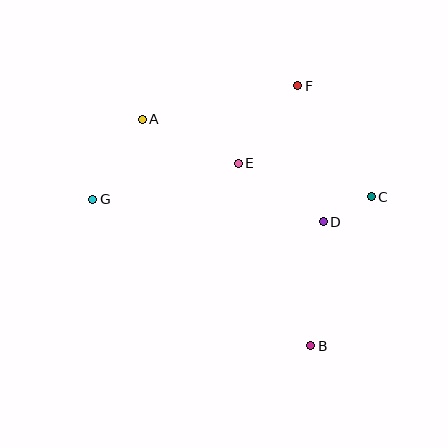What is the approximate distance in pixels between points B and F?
The distance between B and F is approximately 260 pixels.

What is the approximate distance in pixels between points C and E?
The distance between C and E is approximately 137 pixels.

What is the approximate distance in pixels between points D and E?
The distance between D and E is approximately 103 pixels.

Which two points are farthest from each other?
Points A and B are farthest from each other.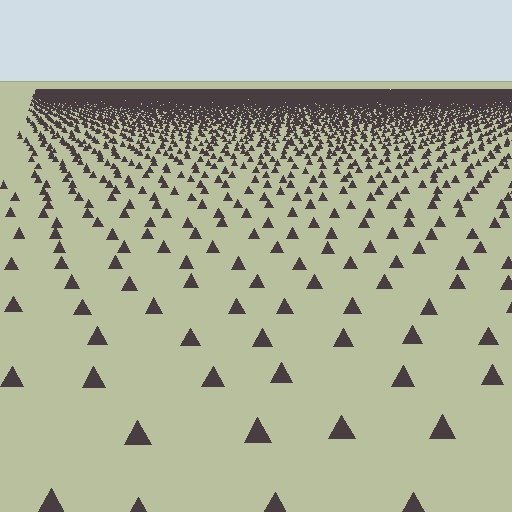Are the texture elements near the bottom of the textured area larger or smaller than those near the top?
Larger. Near the bottom, elements are closer to the viewer and appear at a bigger on-screen size.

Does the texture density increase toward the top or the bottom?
Density increases toward the top.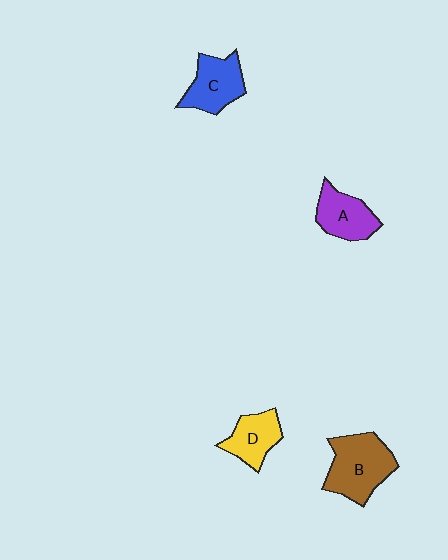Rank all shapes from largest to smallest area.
From largest to smallest: B (brown), C (blue), A (purple), D (yellow).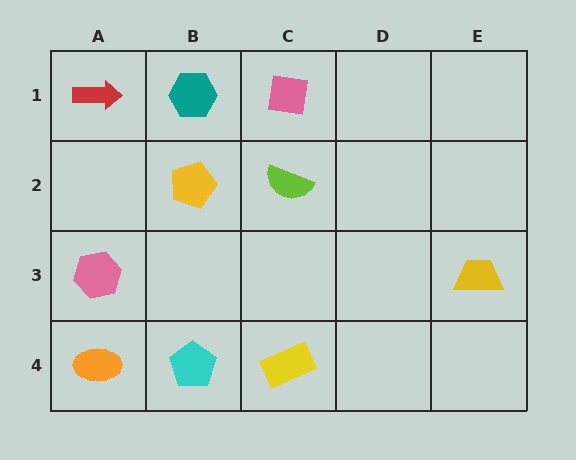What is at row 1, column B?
A teal hexagon.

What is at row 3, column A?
A pink hexagon.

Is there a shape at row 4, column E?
No, that cell is empty.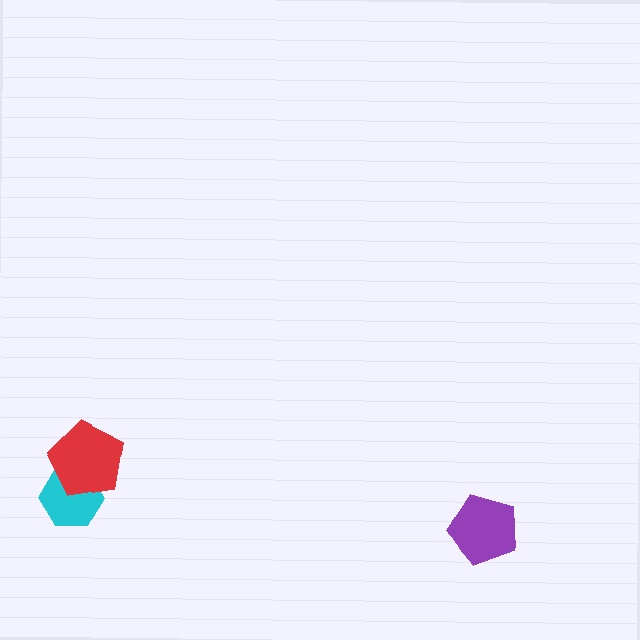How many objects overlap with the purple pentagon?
0 objects overlap with the purple pentagon.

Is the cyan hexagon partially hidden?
Yes, it is partially covered by another shape.